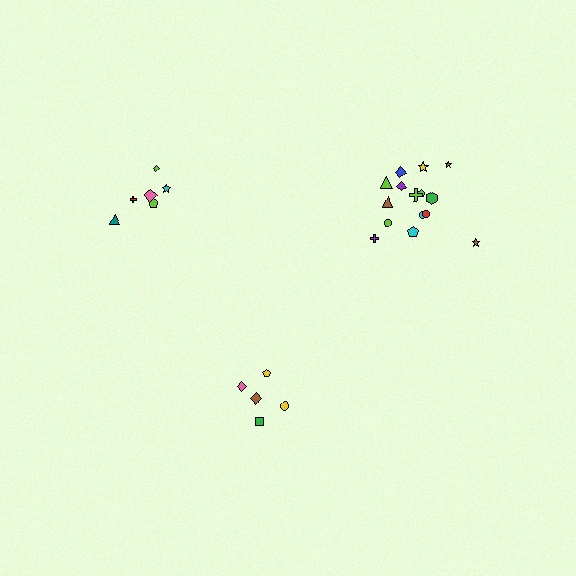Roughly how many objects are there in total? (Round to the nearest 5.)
Roughly 25 objects in total.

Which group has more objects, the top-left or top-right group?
The top-right group.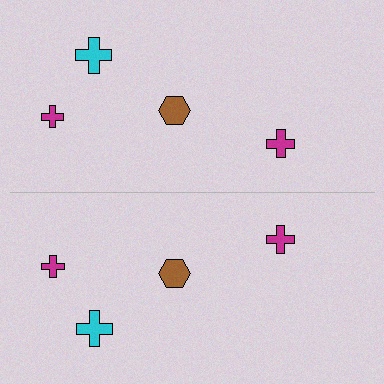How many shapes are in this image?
There are 8 shapes in this image.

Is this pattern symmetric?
Yes, this pattern has bilateral (reflection) symmetry.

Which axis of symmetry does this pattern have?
The pattern has a horizontal axis of symmetry running through the center of the image.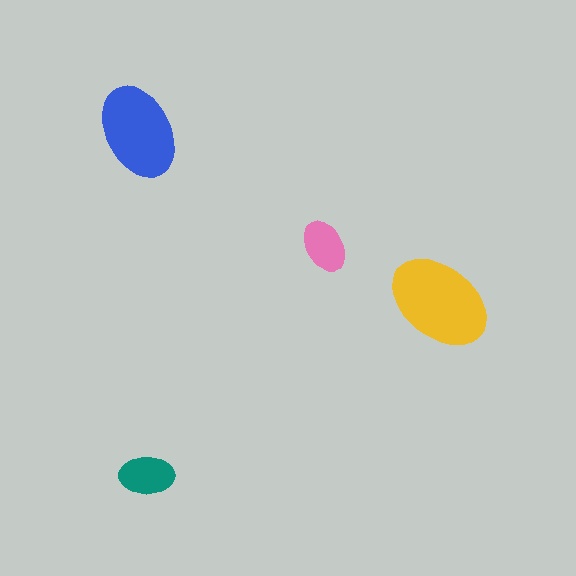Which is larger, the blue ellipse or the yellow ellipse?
The yellow one.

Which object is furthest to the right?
The yellow ellipse is rightmost.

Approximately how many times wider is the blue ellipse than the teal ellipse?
About 1.5 times wider.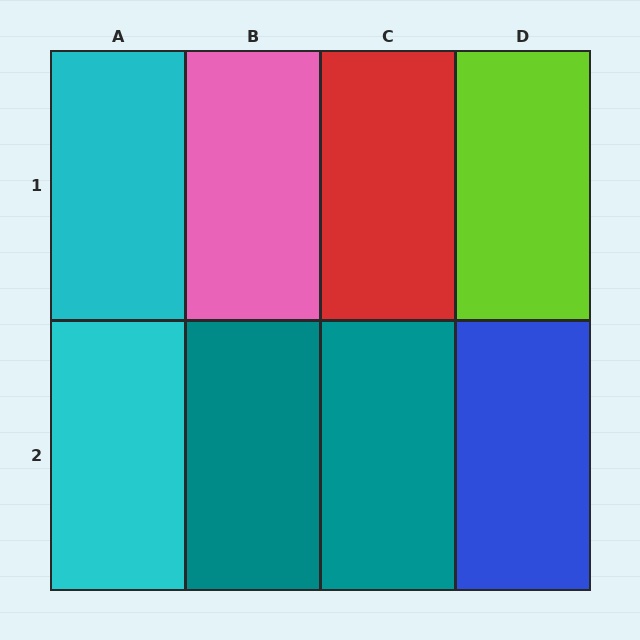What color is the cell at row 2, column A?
Cyan.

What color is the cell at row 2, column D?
Blue.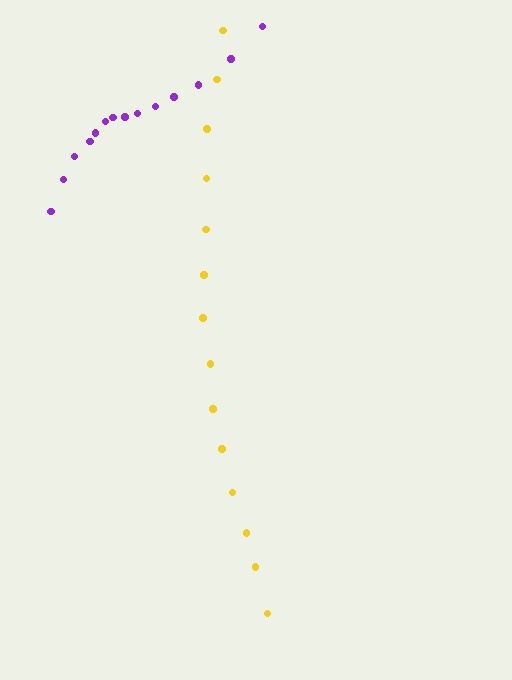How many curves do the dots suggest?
There are 2 distinct paths.